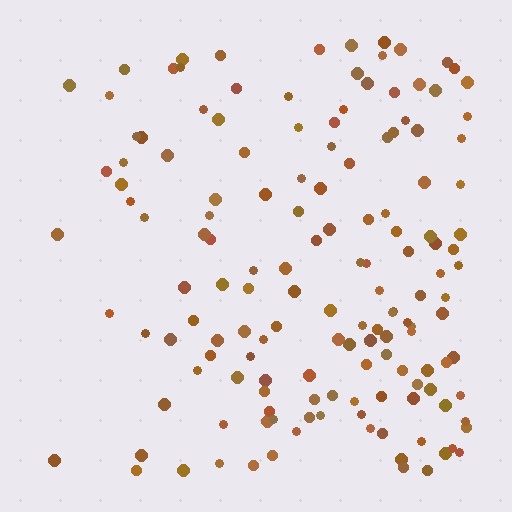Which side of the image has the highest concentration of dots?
The right.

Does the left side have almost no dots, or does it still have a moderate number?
Still a moderate number, just noticeably fewer than the right.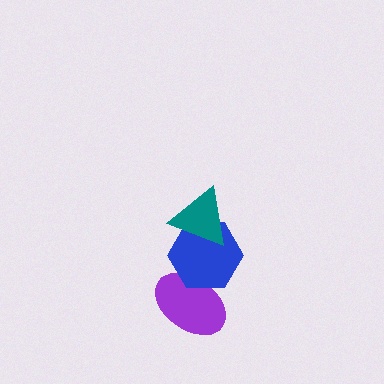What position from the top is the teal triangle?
The teal triangle is 1st from the top.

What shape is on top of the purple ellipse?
The blue hexagon is on top of the purple ellipse.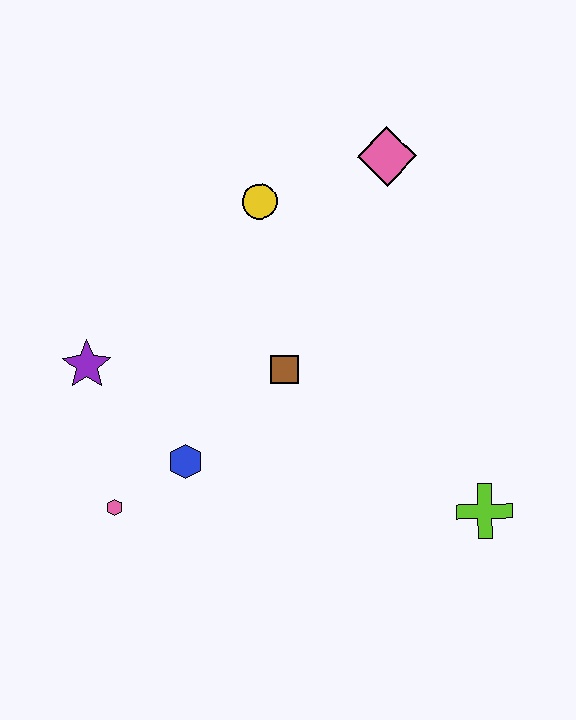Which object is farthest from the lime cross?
The purple star is farthest from the lime cross.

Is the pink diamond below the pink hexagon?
No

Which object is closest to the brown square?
The blue hexagon is closest to the brown square.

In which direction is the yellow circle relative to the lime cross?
The yellow circle is above the lime cross.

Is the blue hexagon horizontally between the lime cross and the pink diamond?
No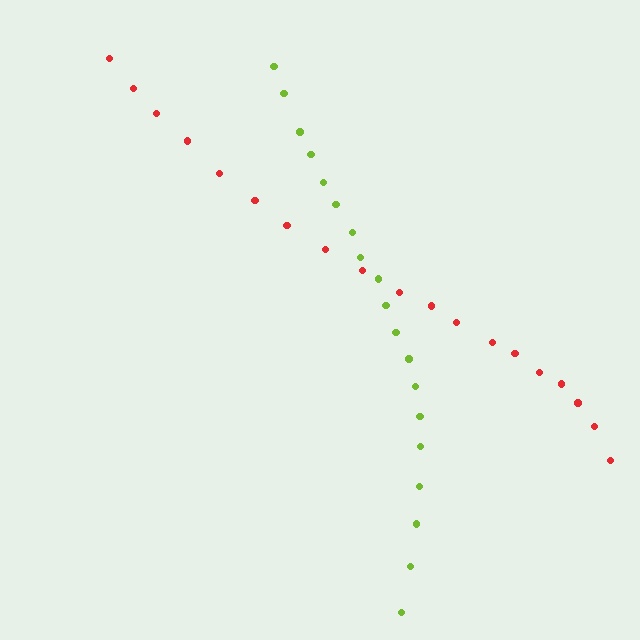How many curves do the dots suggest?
There are 2 distinct paths.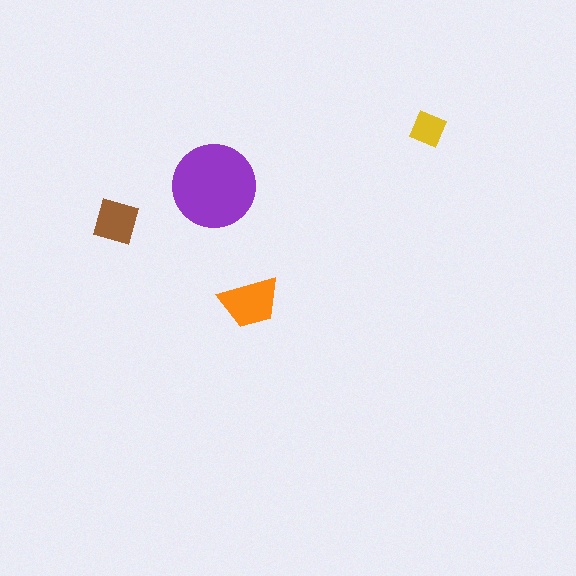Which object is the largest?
The purple circle.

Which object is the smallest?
The yellow diamond.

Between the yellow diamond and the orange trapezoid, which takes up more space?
The orange trapezoid.